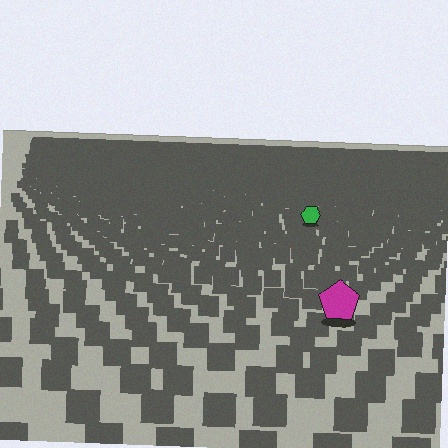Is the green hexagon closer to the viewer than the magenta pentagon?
No. The magenta pentagon is closer — you can tell from the texture gradient: the ground texture is coarser near it.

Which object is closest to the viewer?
The magenta pentagon is closest. The texture marks near it are larger and more spread out.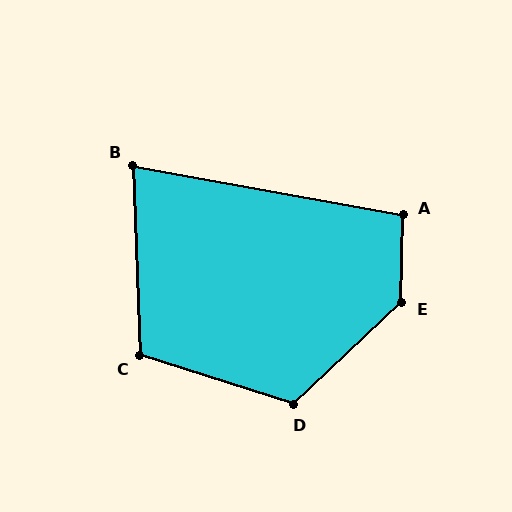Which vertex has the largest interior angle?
E, at approximately 134 degrees.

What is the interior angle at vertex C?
Approximately 110 degrees (obtuse).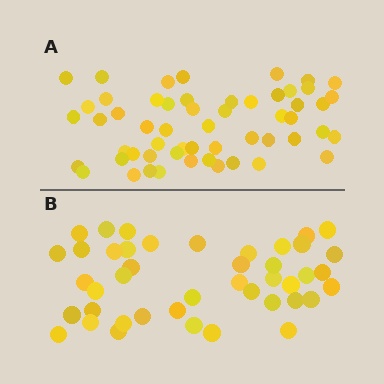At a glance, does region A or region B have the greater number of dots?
Region A (the top region) has more dots.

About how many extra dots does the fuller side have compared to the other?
Region A has roughly 12 or so more dots than region B.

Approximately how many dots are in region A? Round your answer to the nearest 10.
About 60 dots. (The exact count is 55, which rounds to 60.)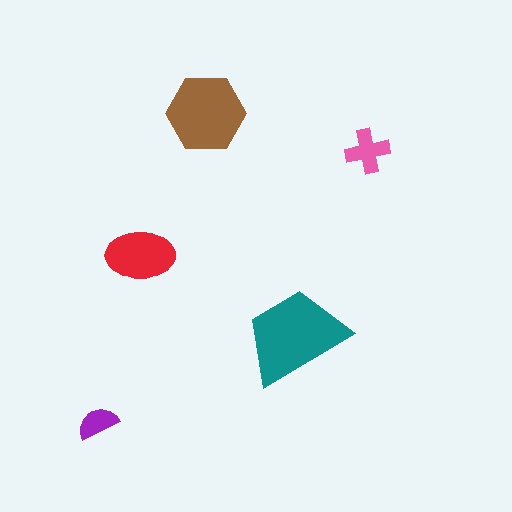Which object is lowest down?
The purple semicircle is bottommost.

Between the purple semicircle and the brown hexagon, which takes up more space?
The brown hexagon.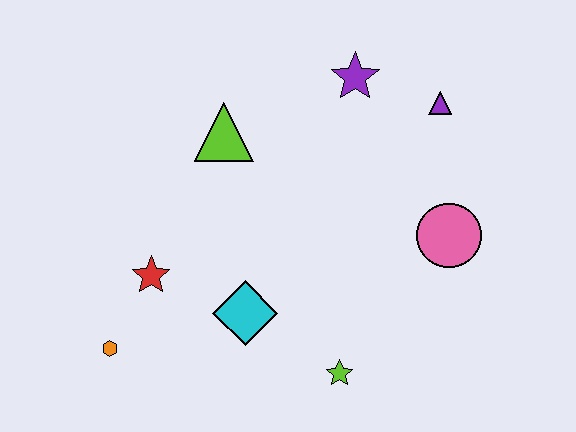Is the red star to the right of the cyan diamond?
No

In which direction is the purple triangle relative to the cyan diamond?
The purple triangle is above the cyan diamond.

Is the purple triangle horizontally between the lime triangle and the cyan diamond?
No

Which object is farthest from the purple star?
The orange hexagon is farthest from the purple star.